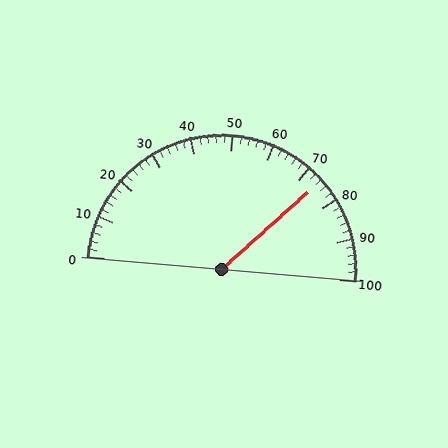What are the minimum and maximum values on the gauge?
The gauge ranges from 0 to 100.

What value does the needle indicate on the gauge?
The needle indicates approximately 74.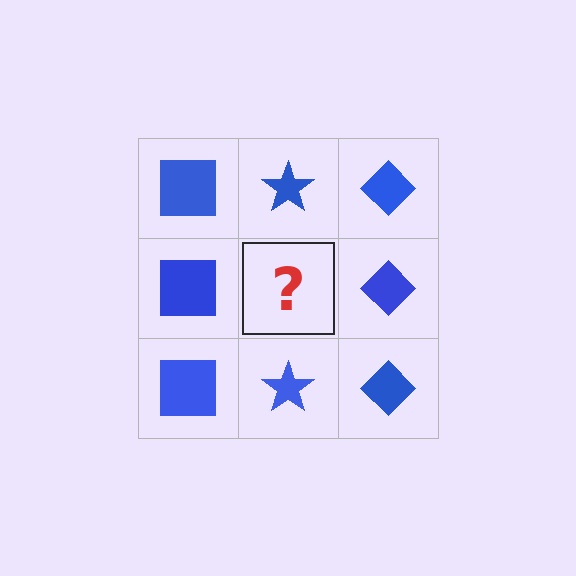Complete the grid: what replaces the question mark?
The question mark should be replaced with a blue star.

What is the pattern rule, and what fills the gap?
The rule is that each column has a consistent shape. The gap should be filled with a blue star.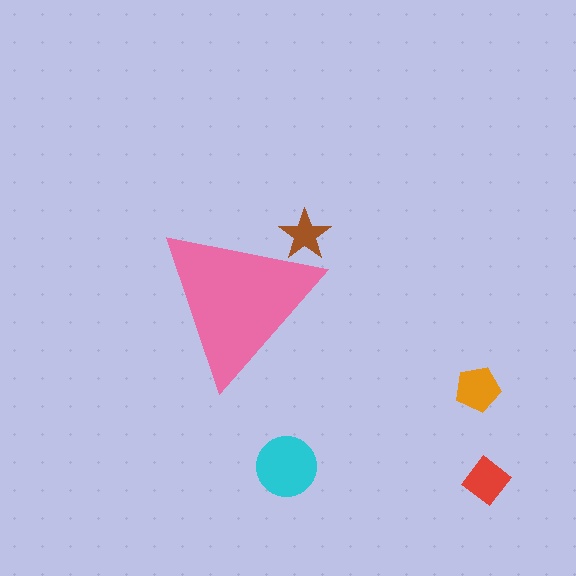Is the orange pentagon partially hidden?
No, the orange pentagon is fully visible.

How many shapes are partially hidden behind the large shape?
1 shape is partially hidden.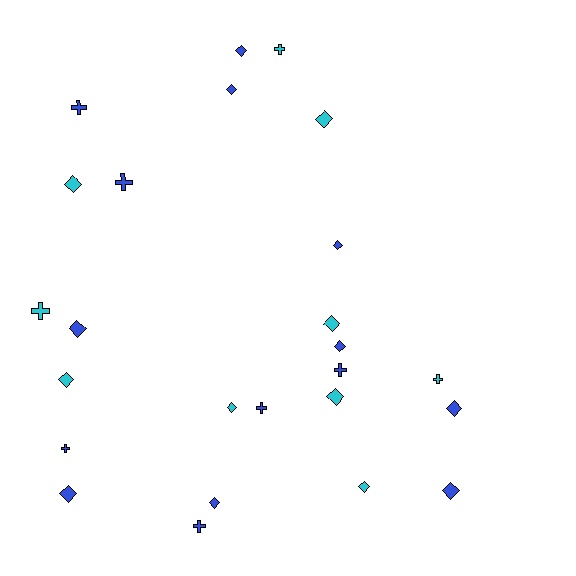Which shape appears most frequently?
Diamond, with 16 objects.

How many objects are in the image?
There are 25 objects.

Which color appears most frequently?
Blue, with 15 objects.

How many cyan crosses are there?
There are 3 cyan crosses.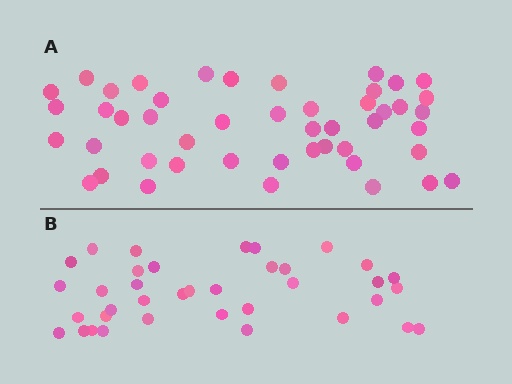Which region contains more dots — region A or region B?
Region A (the top region) has more dots.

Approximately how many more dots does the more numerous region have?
Region A has roughly 10 or so more dots than region B.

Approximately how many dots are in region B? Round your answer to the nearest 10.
About 40 dots. (The exact count is 37, which rounds to 40.)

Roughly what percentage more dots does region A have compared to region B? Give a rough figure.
About 25% more.